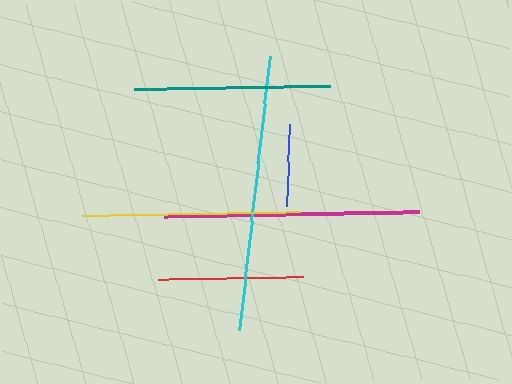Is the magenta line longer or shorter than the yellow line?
The magenta line is longer than the yellow line.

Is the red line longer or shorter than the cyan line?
The cyan line is longer than the red line.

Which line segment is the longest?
The cyan line is the longest at approximately 276 pixels.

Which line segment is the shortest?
The blue line is the shortest at approximately 82 pixels.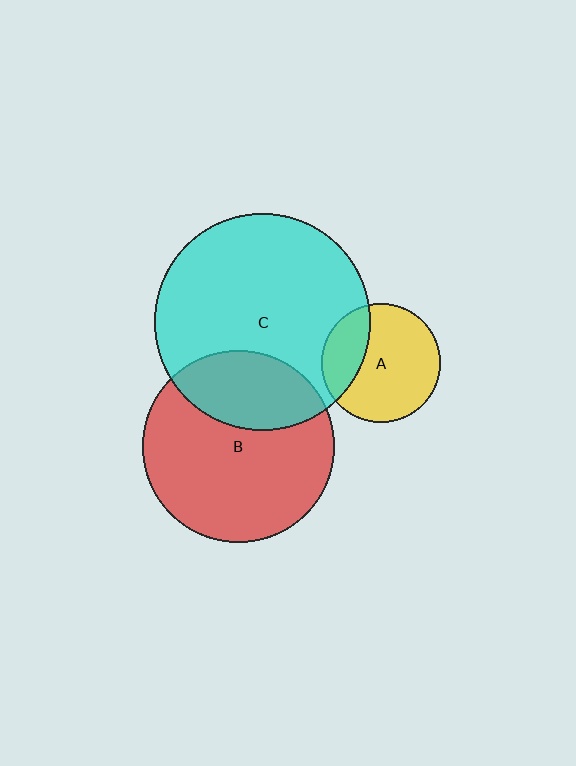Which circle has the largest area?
Circle C (cyan).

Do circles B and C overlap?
Yes.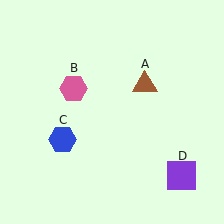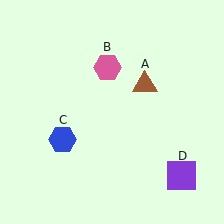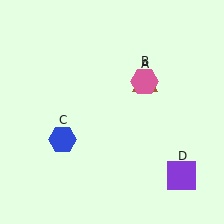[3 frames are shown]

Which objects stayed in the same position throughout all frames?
Brown triangle (object A) and blue hexagon (object C) and purple square (object D) remained stationary.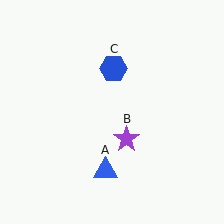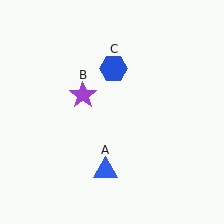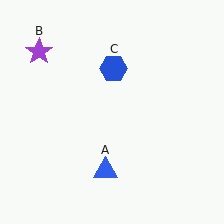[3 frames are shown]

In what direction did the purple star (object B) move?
The purple star (object B) moved up and to the left.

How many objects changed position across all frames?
1 object changed position: purple star (object B).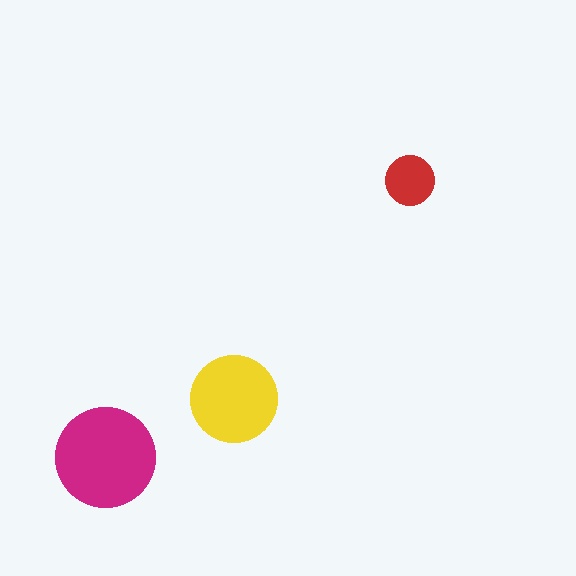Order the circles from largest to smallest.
the magenta one, the yellow one, the red one.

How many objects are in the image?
There are 3 objects in the image.